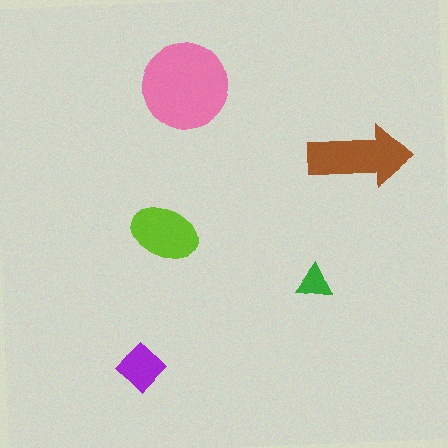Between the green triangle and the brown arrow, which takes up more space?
The brown arrow.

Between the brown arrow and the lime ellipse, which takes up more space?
The brown arrow.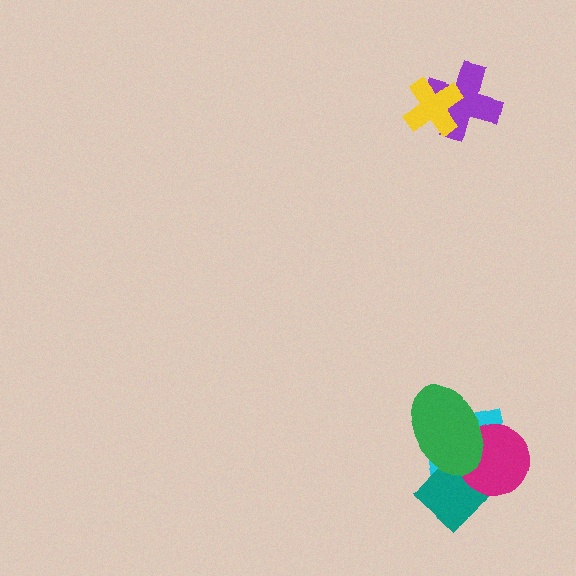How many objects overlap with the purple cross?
1 object overlaps with the purple cross.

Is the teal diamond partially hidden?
Yes, it is partially covered by another shape.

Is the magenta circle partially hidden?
Yes, it is partially covered by another shape.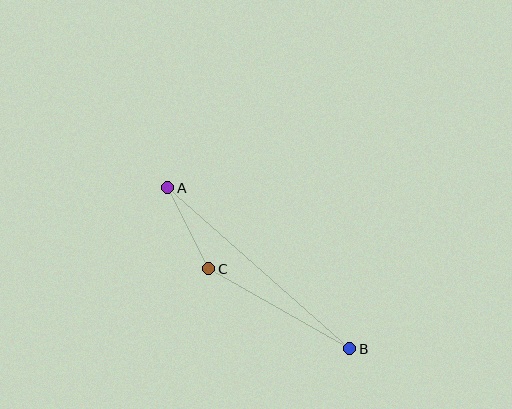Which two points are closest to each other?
Points A and C are closest to each other.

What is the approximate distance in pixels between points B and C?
The distance between B and C is approximately 162 pixels.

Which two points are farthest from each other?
Points A and B are farthest from each other.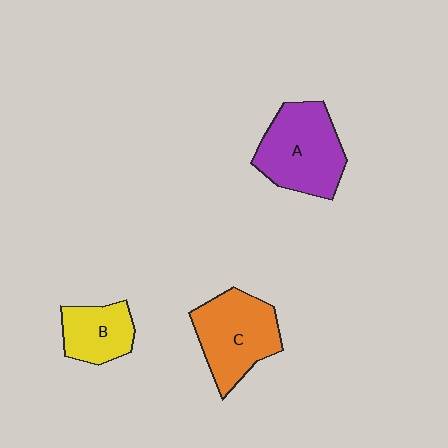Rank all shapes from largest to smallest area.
From largest to smallest: A (purple), C (orange), B (yellow).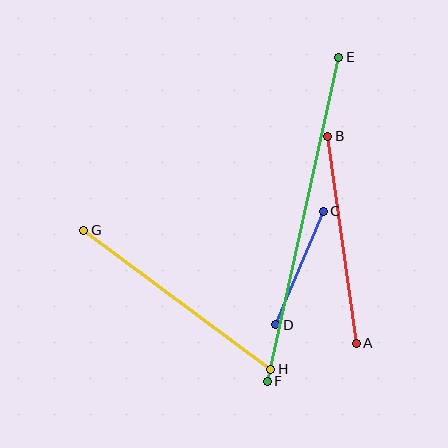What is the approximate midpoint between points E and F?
The midpoint is at approximately (303, 219) pixels.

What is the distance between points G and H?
The distance is approximately 233 pixels.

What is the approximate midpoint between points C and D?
The midpoint is at approximately (300, 268) pixels.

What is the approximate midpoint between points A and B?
The midpoint is at approximately (342, 240) pixels.